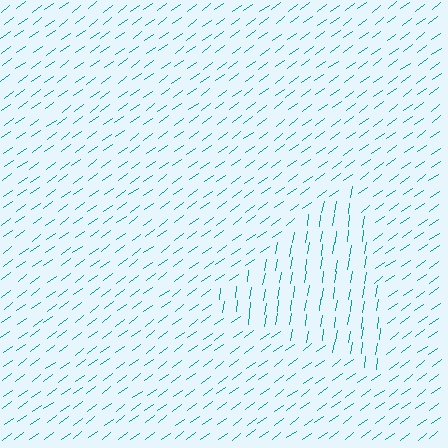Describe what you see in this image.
The image is filled with small teal line segments. A triangle region in the image has lines oriented differently from the surrounding lines, creating a visible texture boundary.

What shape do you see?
I see a triangle.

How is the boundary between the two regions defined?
The boundary is defined purely by a change in line orientation (approximately 45 degrees difference). All lines are the same color and thickness.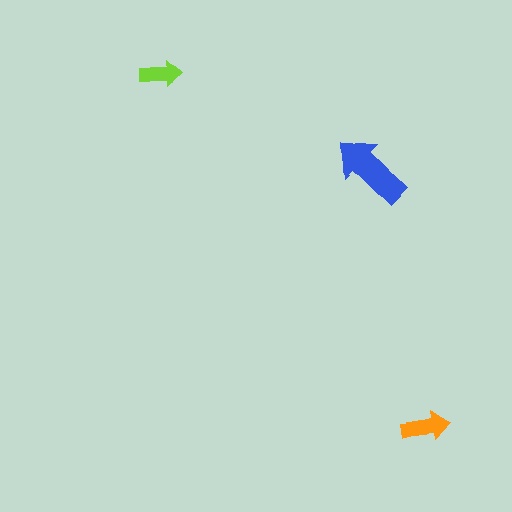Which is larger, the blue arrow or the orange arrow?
The blue one.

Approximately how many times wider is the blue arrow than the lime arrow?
About 2 times wider.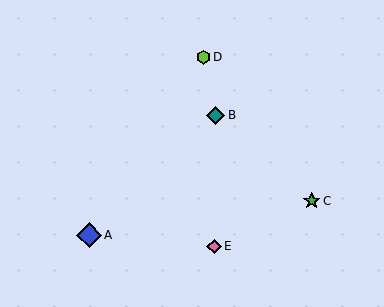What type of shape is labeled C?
Shape C is a green star.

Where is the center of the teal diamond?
The center of the teal diamond is at (216, 115).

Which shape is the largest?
The blue diamond (labeled A) is the largest.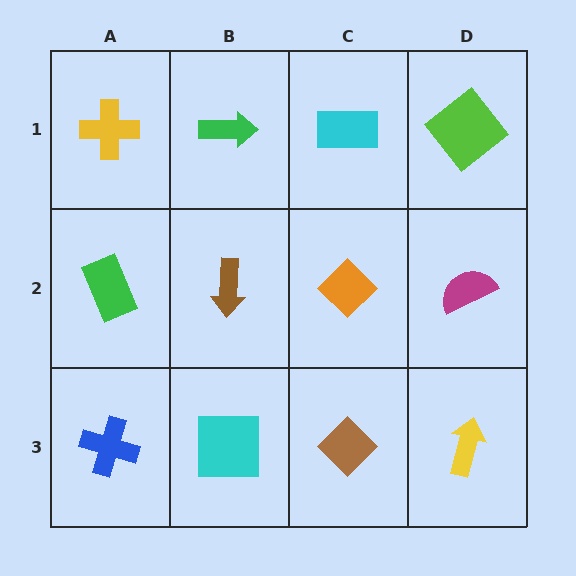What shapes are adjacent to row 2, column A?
A yellow cross (row 1, column A), a blue cross (row 3, column A), a brown arrow (row 2, column B).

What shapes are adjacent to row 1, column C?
An orange diamond (row 2, column C), a green arrow (row 1, column B), a lime diamond (row 1, column D).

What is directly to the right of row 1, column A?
A green arrow.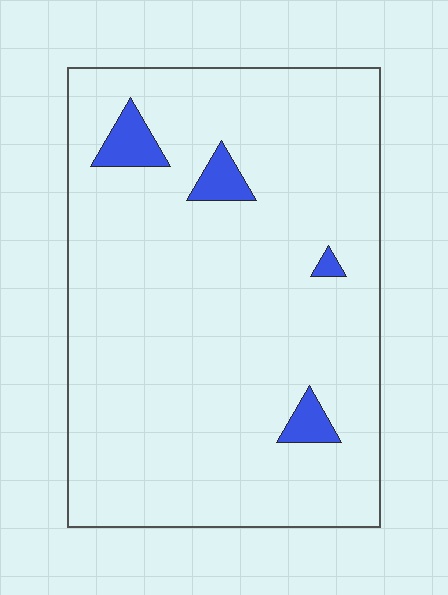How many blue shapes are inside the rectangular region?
4.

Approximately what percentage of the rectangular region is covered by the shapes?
Approximately 5%.